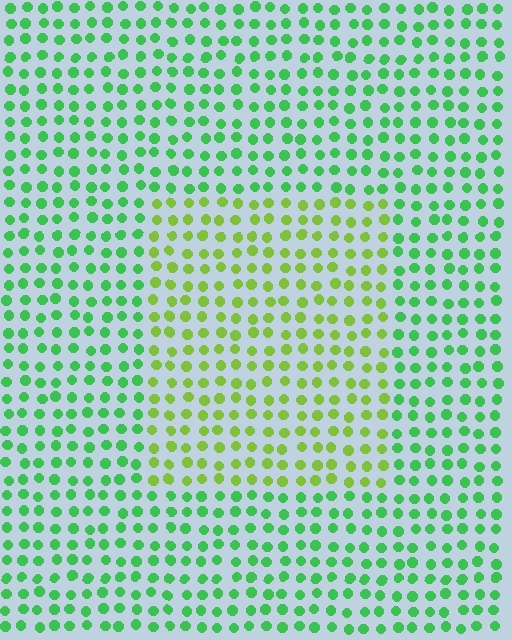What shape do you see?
I see a rectangle.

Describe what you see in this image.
The image is filled with small green elements in a uniform arrangement. A rectangle-shaped region is visible where the elements are tinted to a slightly different hue, forming a subtle color boundary.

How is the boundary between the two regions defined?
The boundary is defined purely by a slight shift in hue (about 40 degrees). Spacing, size, and orientation are identical on both sides.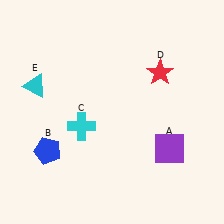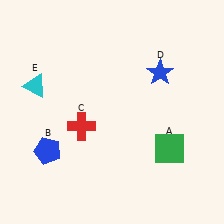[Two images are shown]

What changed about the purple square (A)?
In Image 1, A is purple. In Image 2, it changed to green.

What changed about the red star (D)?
In Image 1, D is red. In Image 2, it changed to blue.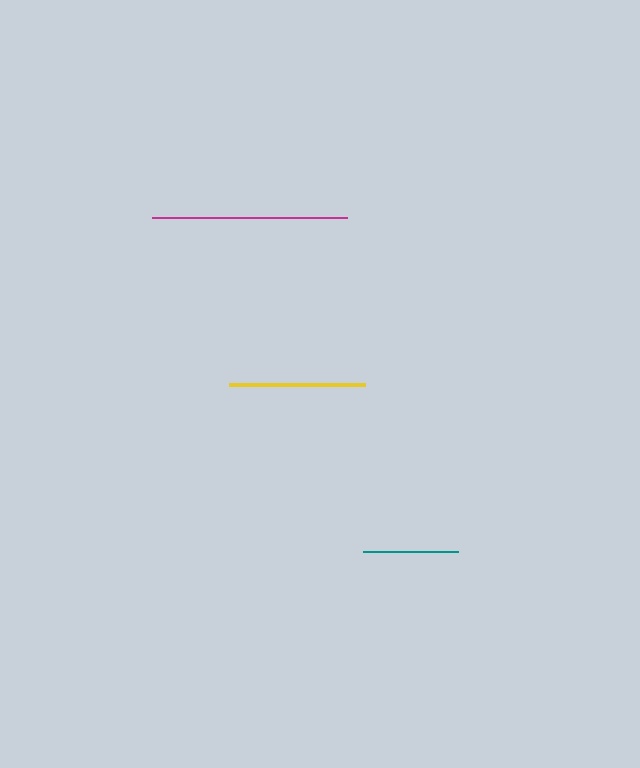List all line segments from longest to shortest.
From longest to shortest: magenta, yellow, teal.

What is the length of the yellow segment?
The yellow segment is approximately 136 pixels long.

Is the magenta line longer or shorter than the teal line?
The magenta line is longer than the teal line.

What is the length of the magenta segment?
The magenta segment is approximately 195 pixels long.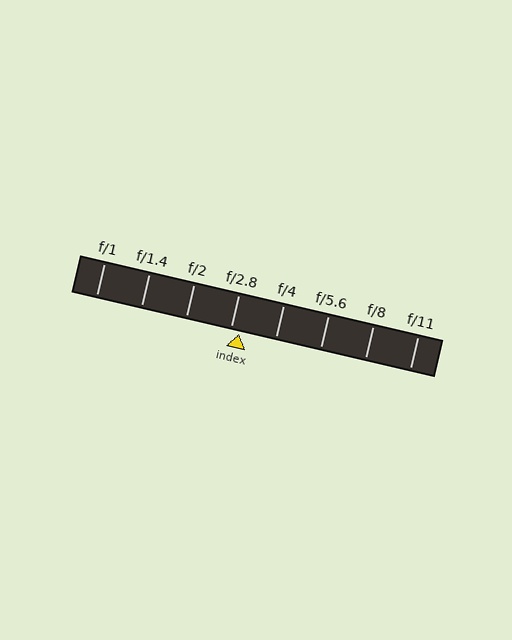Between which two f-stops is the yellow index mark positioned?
The index mark is between f/2.8 and f/4.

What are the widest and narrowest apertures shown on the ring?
The widest aperture shown is f/1 and the narrowest is f/11.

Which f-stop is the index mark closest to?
The index mark is closest to f/2.8.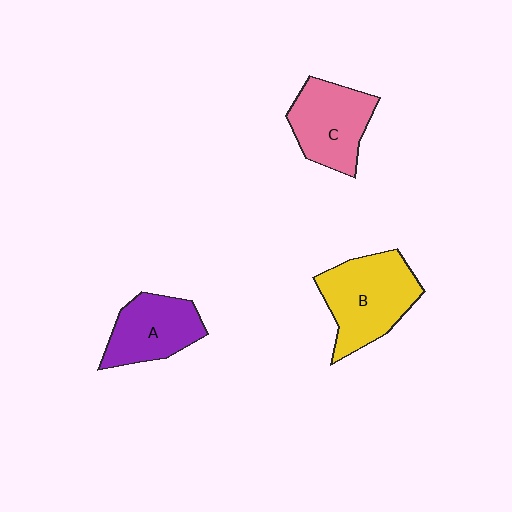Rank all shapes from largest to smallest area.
From largest to smallest: B (yellow), C (pink), A (purple).